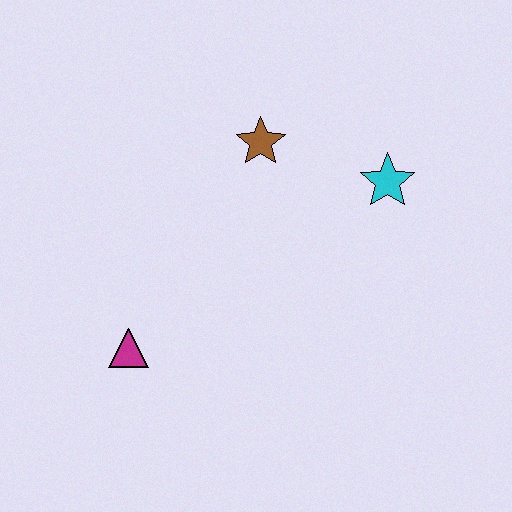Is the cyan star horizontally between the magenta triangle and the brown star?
No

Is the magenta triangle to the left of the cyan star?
Yes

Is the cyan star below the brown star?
Yes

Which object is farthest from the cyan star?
The magenta triangle is farthest from the cyan star.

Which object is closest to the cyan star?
The brown star is closest to the cyan star.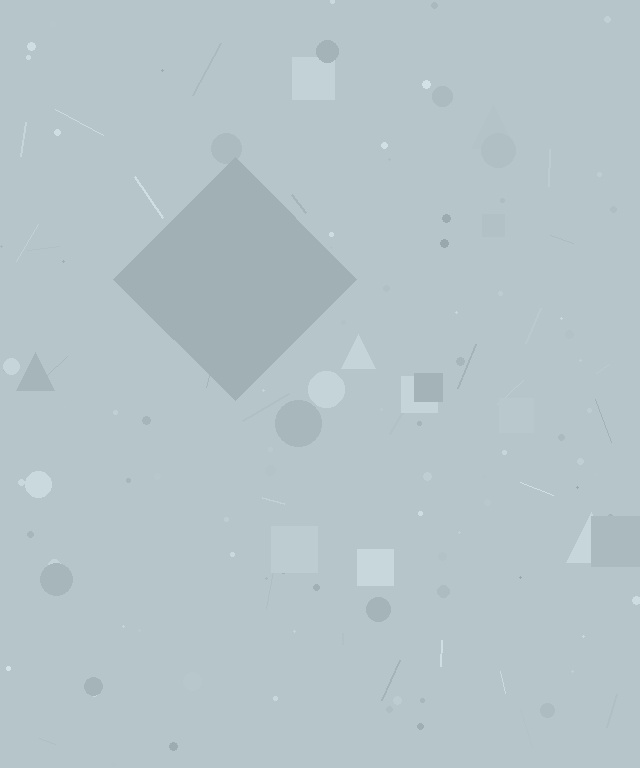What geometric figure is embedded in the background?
A diamond is embedded in the background.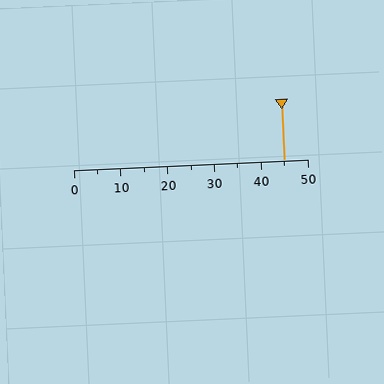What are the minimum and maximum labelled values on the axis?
The axis runs from 0 to 50.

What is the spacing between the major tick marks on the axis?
The major ticks are spaced 10 apart.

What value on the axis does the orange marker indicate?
The marker indicates approximately 45.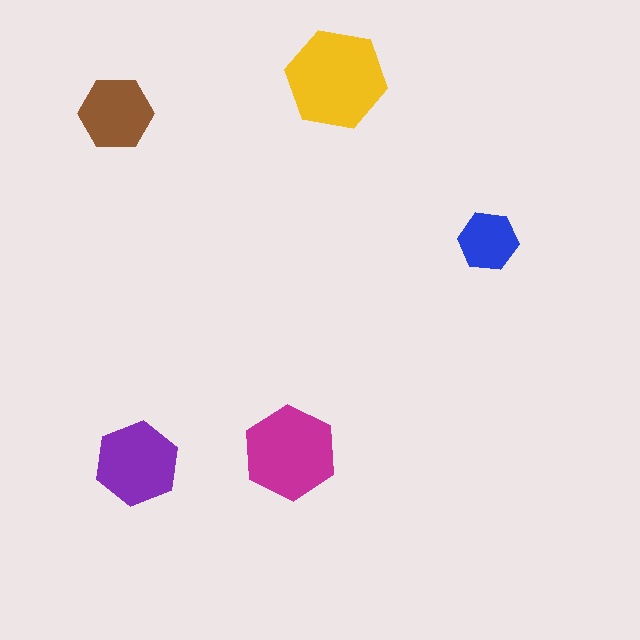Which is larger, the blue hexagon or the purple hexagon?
The purple one.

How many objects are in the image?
There are 5 objects in the image.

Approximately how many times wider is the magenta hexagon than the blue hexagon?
About 1.5 times wider.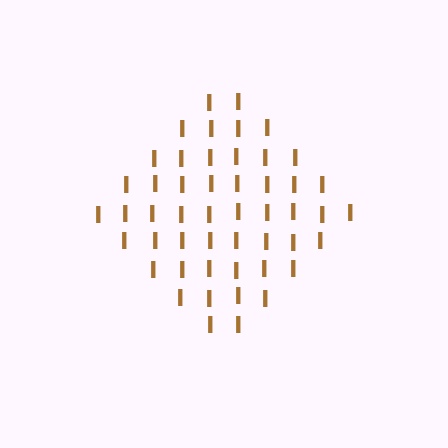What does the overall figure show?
The overall figure shows a diamond.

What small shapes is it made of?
It is made of small letter I's.